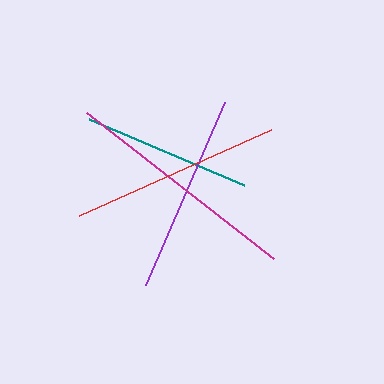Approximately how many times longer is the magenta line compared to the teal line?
The magenta line is approximately 1.4 times the length of the teal line.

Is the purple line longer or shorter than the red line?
The red line is longer than the purple line.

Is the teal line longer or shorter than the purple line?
The purple line is longer than the teal line.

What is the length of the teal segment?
The teal segment is approximately 169 pixels long.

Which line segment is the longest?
The magenta line is the longest at approximately 237 pixels.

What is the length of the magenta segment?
The magenta segment is approximately 237 pixels long.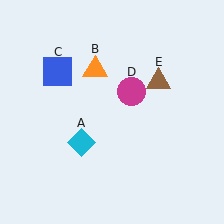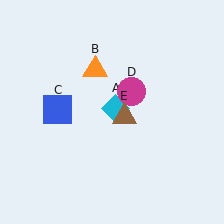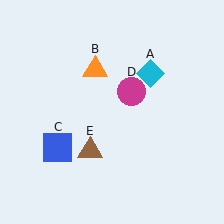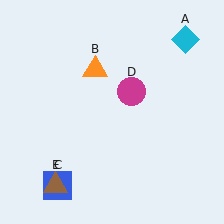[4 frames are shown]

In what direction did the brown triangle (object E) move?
The brown triangle (object E) moved down and to the left.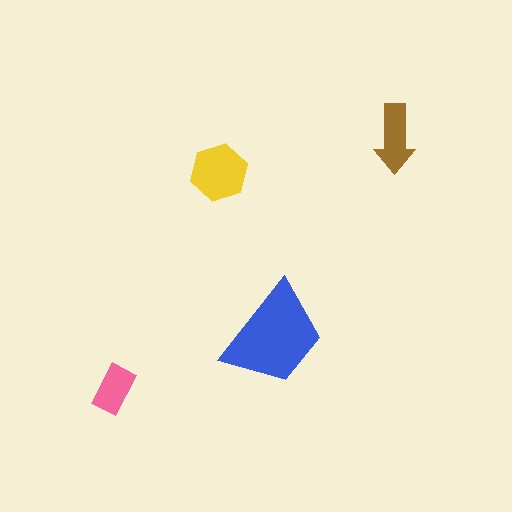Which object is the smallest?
The pink rectangle.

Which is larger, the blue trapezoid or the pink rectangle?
The blue trapezoid.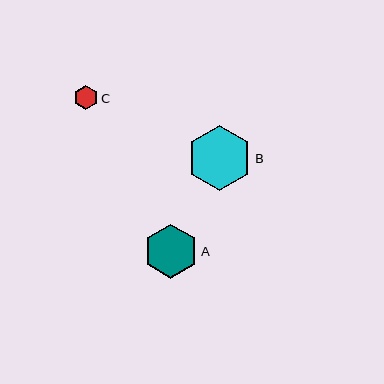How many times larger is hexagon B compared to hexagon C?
Hexagon B is approximately 2.7 times the size of hexagon C.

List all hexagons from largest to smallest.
From largest to smallest: B, A, C.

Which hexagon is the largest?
Hexagon B is the largest with a size of approximately 65 pixels.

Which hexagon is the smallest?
Hexagon C is the smallest with a size of approximately 24 pixels.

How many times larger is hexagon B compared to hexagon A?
Hexagon B is approximately 1.2 times the size of hexagon A.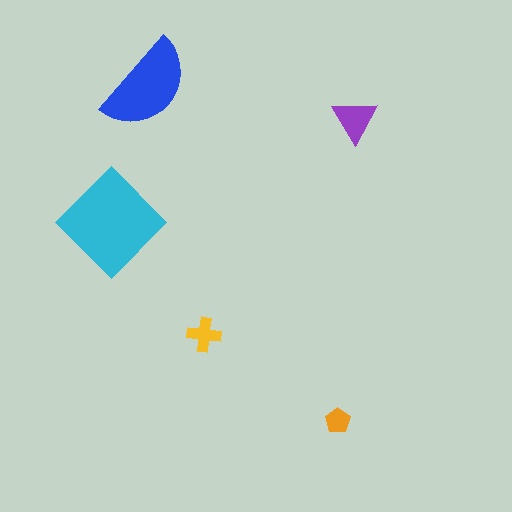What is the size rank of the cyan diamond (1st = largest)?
1st.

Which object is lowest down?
The orange pentagon is bottommost.